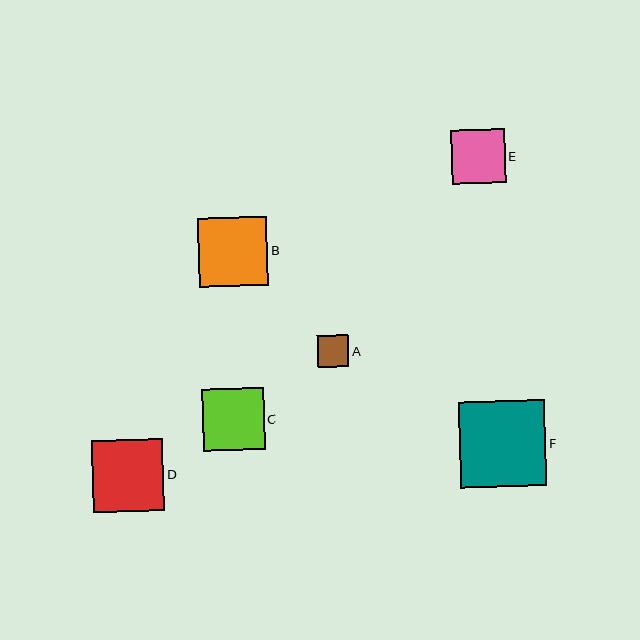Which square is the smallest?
Square A is the smallest with a size of approximately 31 pixels.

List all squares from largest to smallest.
From largest to smallest: F, D, B, C, E, A.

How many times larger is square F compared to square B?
Square F is approximately 1.2 times the size of square B.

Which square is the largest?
Square F is the largest with a size of approximately 86 pixels.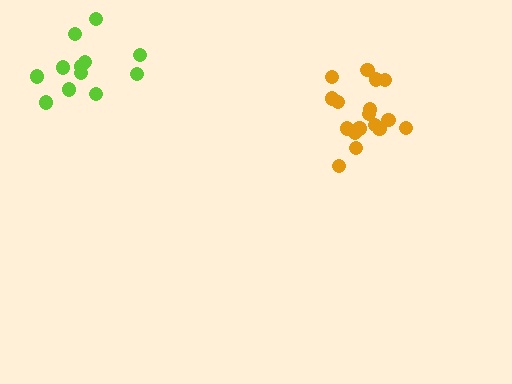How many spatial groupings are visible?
There are 2 spatial groupings.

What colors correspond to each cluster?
The clusters are colored: orange, lime.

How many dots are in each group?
Group 1: 18 dots, Group 2: 12 dots (30 total).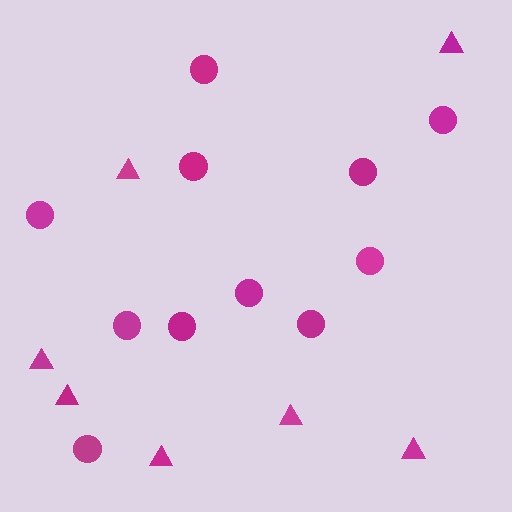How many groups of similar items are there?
There are 2 groups: one group of circles (11) and one group of triangles (7).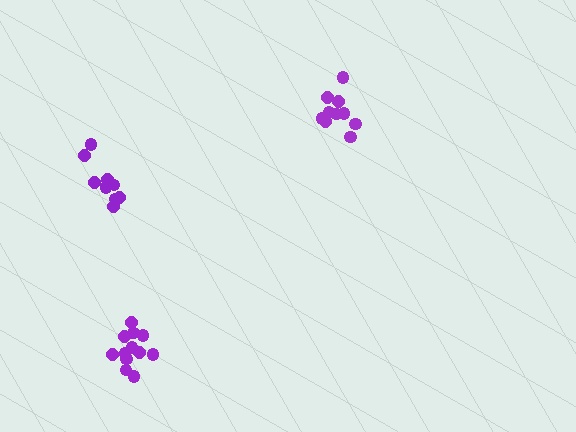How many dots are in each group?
Group 1: 10 dots, Group 2: 12 dots, Group 3: 10 dots (32 total).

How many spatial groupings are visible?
There are 3 spatial groupings.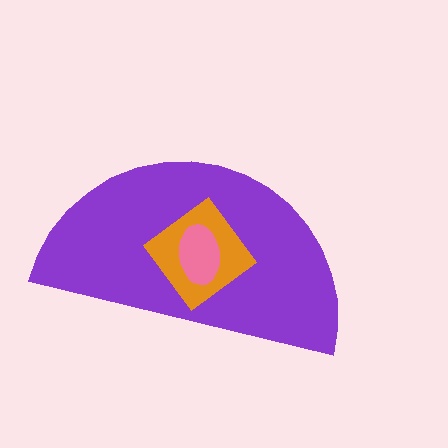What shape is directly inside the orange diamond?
The pink ellipse.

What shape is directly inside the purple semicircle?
The orange diamond.